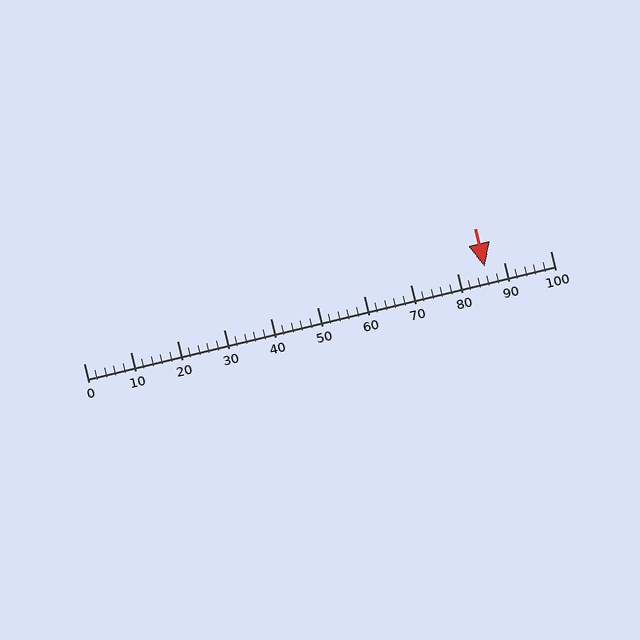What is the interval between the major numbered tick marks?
The major tick marks are spaced 10 units apart.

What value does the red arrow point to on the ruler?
The red arrow points to approximately 86.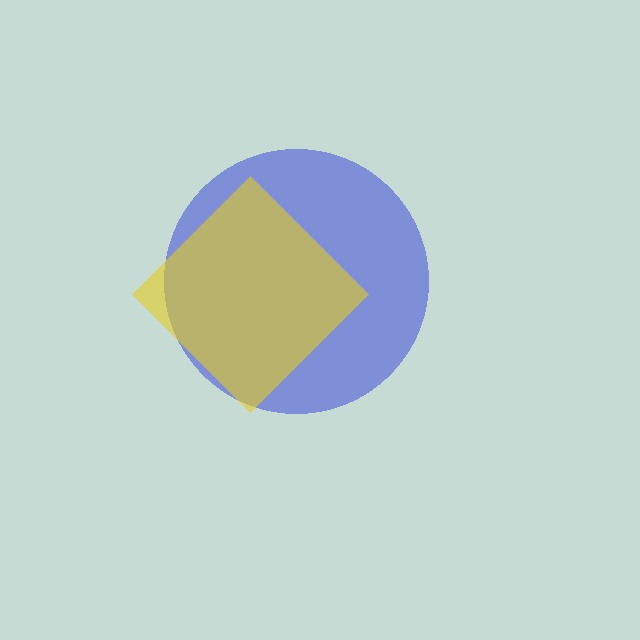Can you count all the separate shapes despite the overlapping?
Yes, there are 2 separate shapes.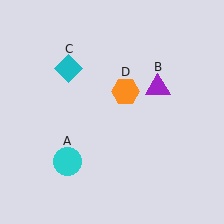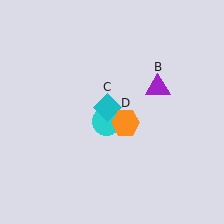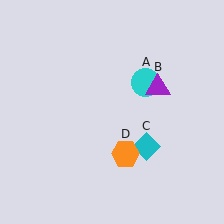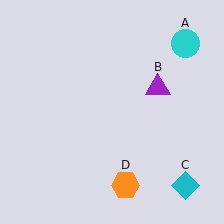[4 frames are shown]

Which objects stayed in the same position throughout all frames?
Purple triangle (object B) remained stationary.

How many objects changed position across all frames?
3 objects changed position: cyan circle (object A), cyan diamond (object C), orange hexagon (object D).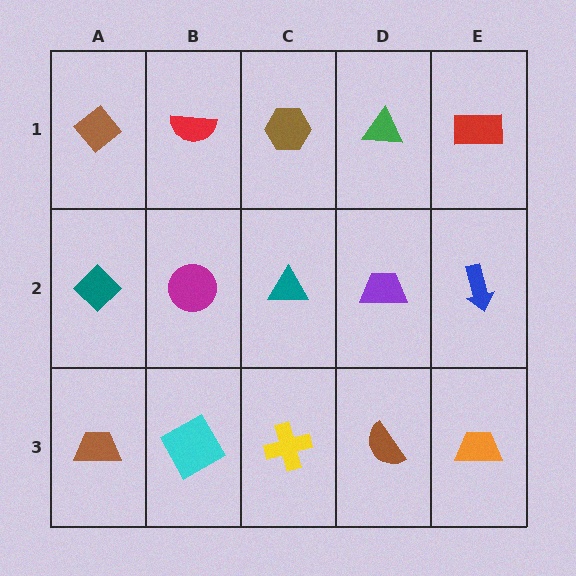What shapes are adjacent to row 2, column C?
A brown hexagon (row 1, column C), a yellow cross (row 3, column C), a magenta circle (row 2, column B), a purple trapezoid (row 2, column D).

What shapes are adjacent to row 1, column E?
A blue arrow (row 2, column E), a green triangle (row 1, column D).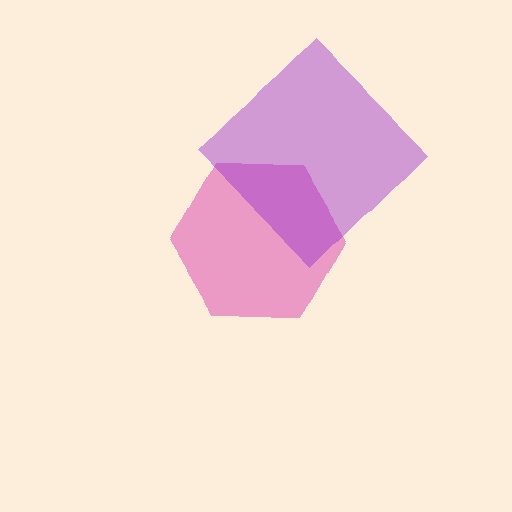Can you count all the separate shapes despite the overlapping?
Yes, there are 2 separate shapes.